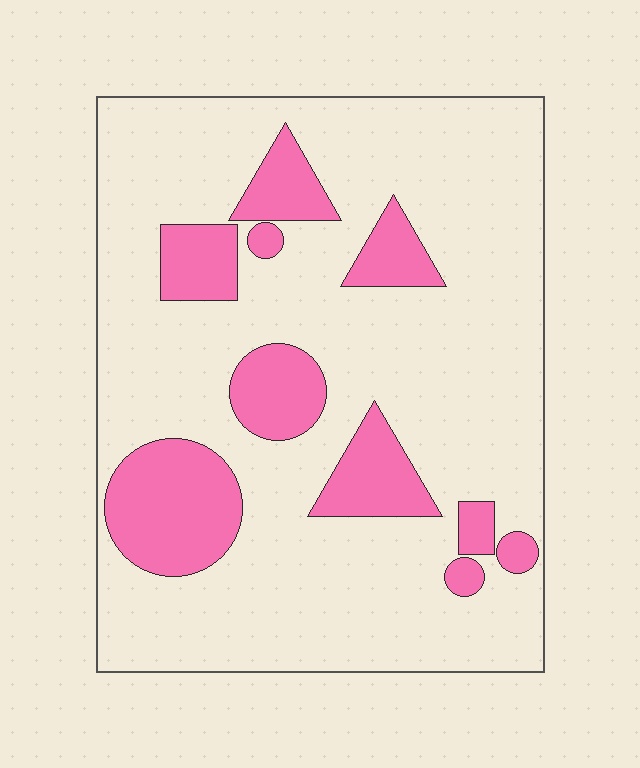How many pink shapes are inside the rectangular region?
10.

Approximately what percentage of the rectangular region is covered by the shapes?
Approximately 20%.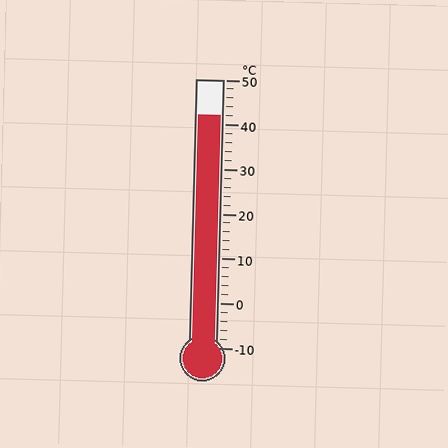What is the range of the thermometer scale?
The thermometer scale ranges from -10°C to 50°C.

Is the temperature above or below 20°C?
The temperature is above 20°C.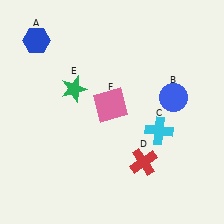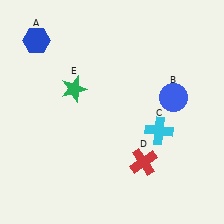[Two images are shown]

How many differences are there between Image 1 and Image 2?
There is 1 difference between the two images.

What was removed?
The pink square (F) was removed in Image 2.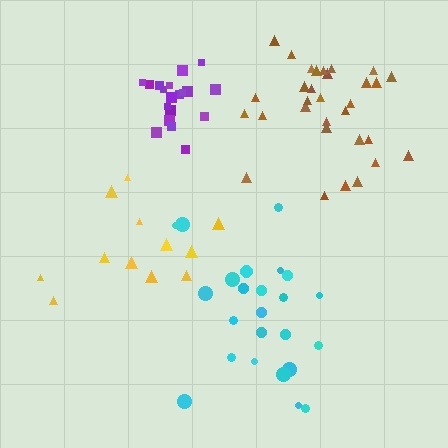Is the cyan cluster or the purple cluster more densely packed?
Purple.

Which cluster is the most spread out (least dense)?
Yellow.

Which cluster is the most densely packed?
Purple.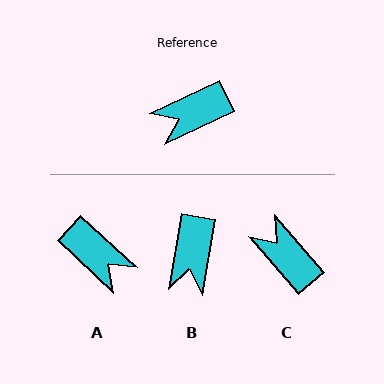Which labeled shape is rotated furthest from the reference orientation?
A, about 111 degrees away.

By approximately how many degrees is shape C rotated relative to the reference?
Approximately 75 degrees clockwise.